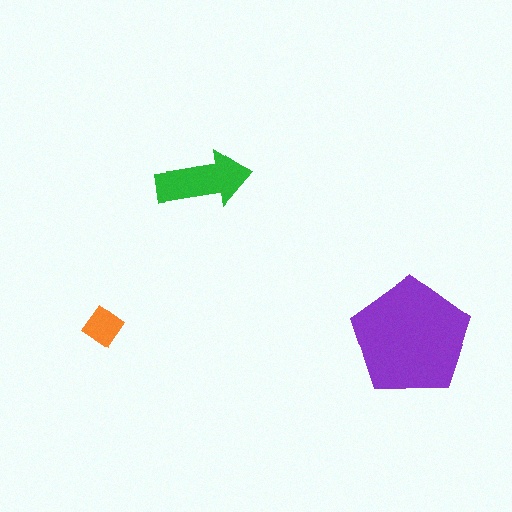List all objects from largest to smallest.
The purple pentagon, the green arrow, the orange diamond.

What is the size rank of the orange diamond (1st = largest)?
3rd.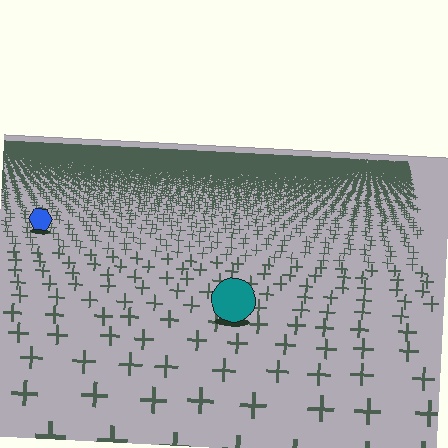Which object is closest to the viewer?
The teal circle is closest. The texture marks near it are larger and more spread out.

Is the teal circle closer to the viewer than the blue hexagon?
Yes. The teal circle is closer — you can tell from the texture gradient: the ground texture is coarser near it.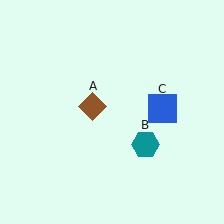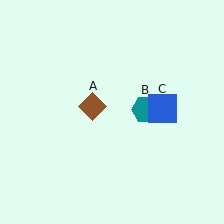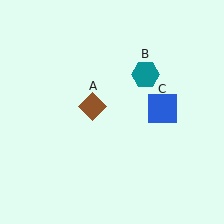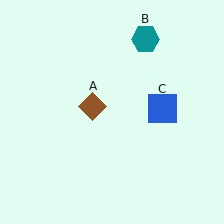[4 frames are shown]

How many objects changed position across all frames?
1 object changed position: teal hexagon (object B).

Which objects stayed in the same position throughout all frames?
Brown diamond (object A) and blue square (object C) remained stationary.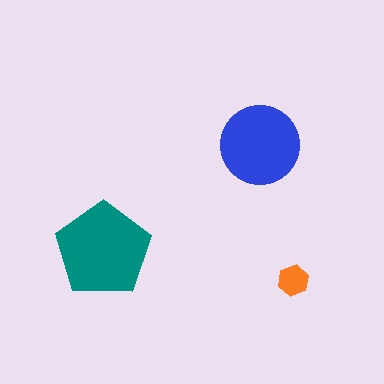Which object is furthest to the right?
The orange hexagon is rightmost.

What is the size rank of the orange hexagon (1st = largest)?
3rd.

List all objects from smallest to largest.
The orange hexagon, the blue circle, the teal pentagon.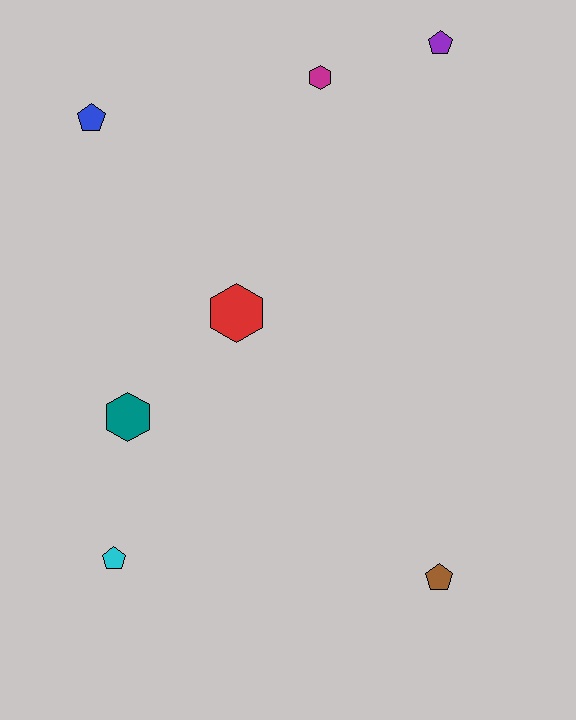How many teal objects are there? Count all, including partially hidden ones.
There is 1 teal object.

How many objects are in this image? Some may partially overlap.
There are 7 objects.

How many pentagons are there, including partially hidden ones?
There are 4 pentagons.